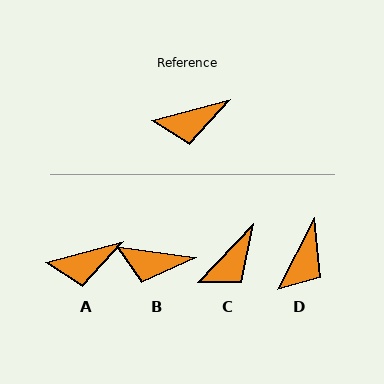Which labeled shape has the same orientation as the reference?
A.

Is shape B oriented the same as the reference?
No, it is off by about 23 degrees.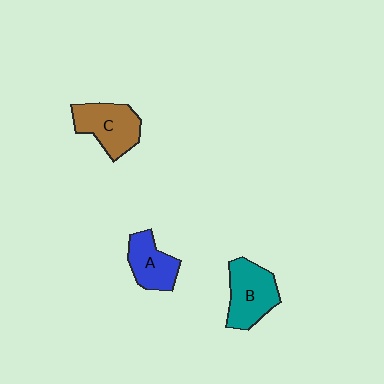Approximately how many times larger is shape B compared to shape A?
Approximately 1.3 times.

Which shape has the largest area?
Shape B (teal).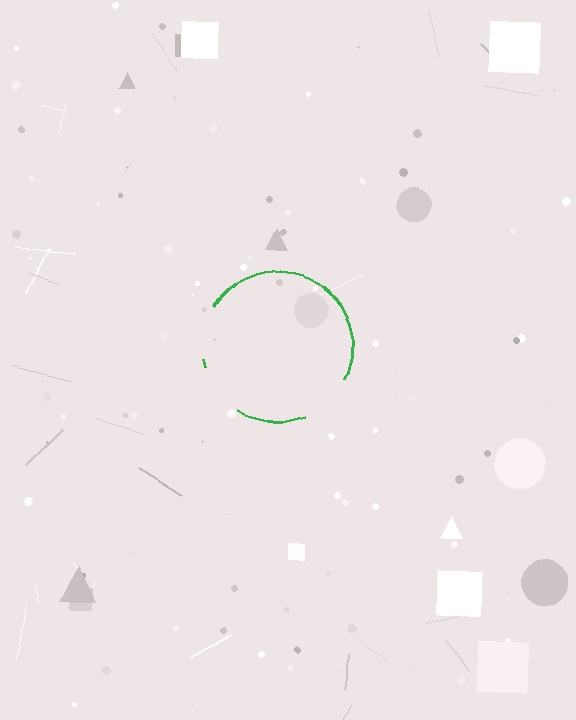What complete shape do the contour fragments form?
The contour fragments form a circle.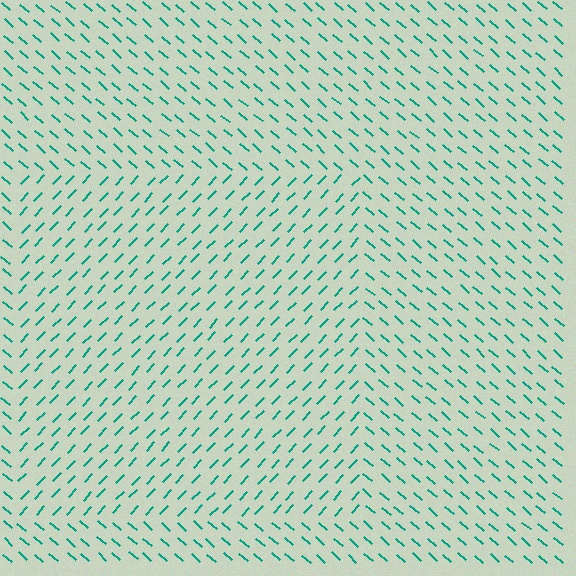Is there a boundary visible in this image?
Yes, there is a texture boundary formed by a change in line orientation.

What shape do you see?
I see a rectangle.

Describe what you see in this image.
The image is filled with small teal line segments. A rectangle region in the image has lines oriented differently from the surrounding lines, creating a visible texture boundary.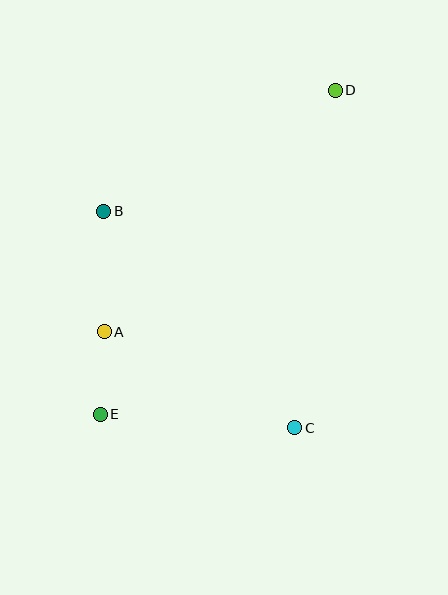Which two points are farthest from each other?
Points D and E are farthest from each other.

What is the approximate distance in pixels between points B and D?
The distance between B and D is approximately 261 pixels.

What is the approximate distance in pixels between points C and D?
The distance between C and D is approximately 340 pixels.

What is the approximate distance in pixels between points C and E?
The distance between C and E is approximately 195 pixels.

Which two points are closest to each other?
Points A and E are closest to each other.